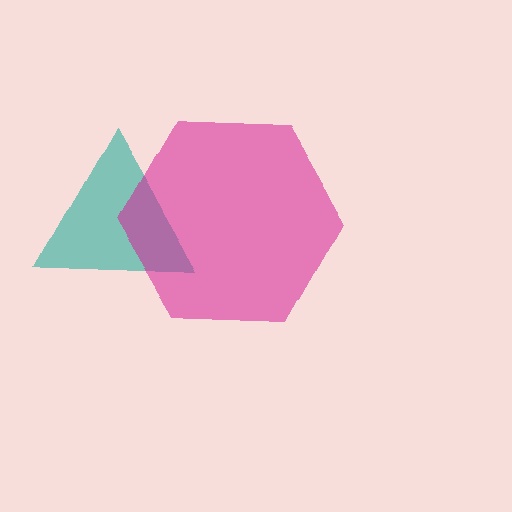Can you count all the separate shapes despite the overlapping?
Yes, there are 2 separate shapes.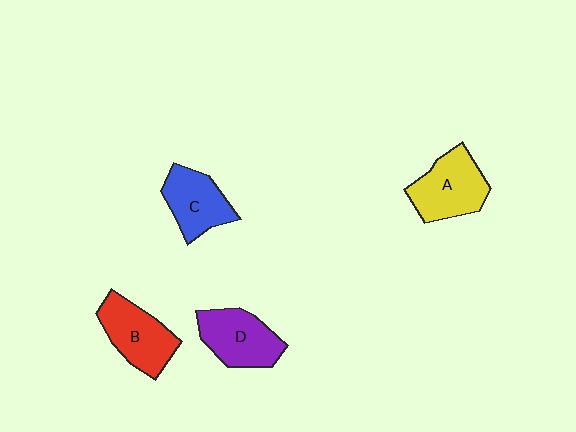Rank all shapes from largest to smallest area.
From largest to smallest: A (yellow), B (red), D (purple), C (blue).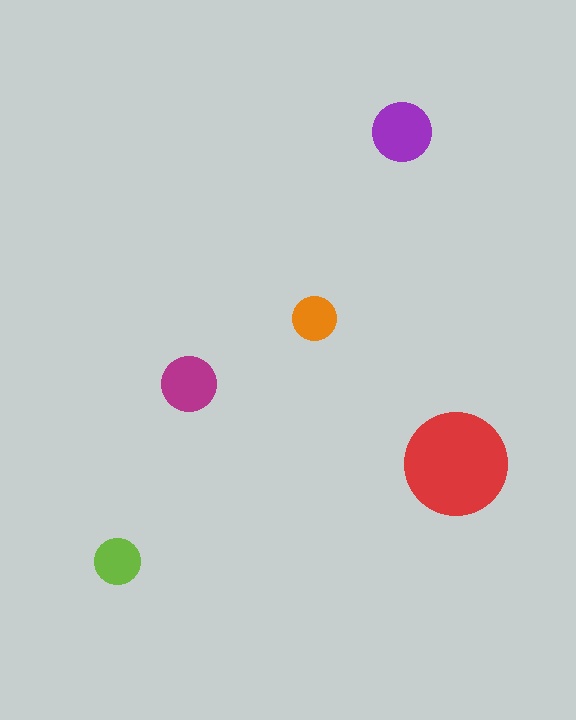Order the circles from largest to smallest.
the red one, the purple one, the magenta one, the lime one, the orange one.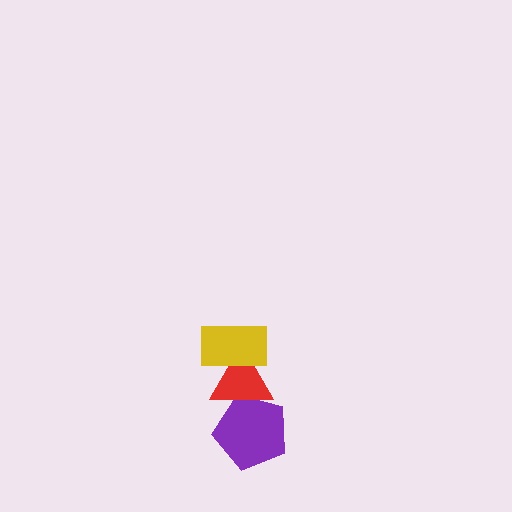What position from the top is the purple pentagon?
The purple pentagon is 3rd from the top.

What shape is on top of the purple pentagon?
The red triangle is on top of the purple pentagon.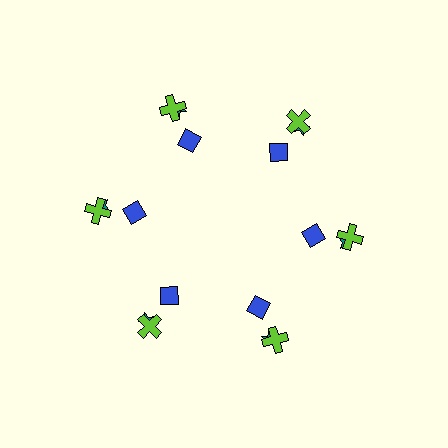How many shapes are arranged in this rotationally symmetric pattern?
There are 18 shapes, arranged in 6 groups of 3.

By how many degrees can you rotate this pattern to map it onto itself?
The pattern maps onto itself every 60 degrees of rotation.